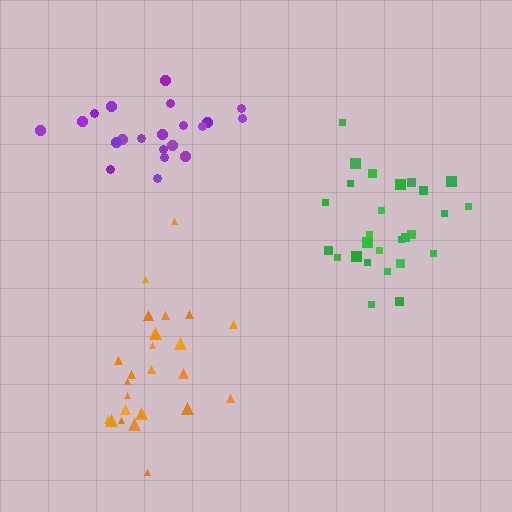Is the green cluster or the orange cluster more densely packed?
Green.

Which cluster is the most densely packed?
Green.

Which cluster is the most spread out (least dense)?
Orange.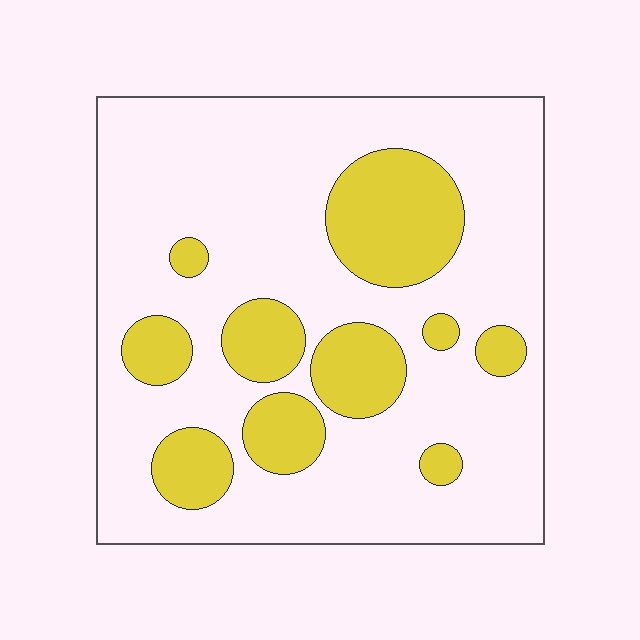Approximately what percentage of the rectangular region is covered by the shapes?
Approximately 25%.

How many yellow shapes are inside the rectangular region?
10.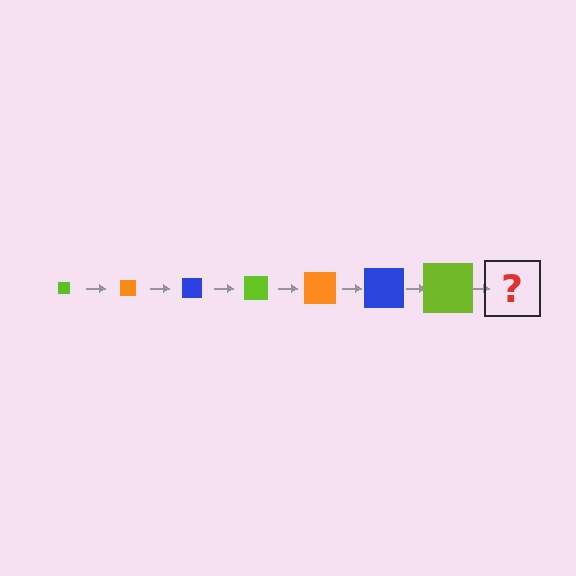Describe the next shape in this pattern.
It should be an orange square, larger than the previous one.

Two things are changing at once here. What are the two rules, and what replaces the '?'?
The two rules are that the square grows larger each step and the color cycles through lime, orange, and blue. The '?' should be an orange square, larger than the previous one.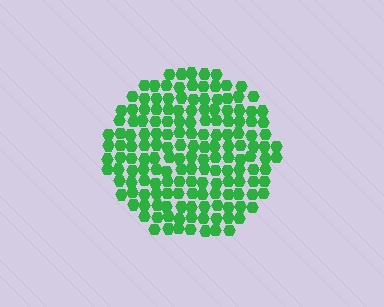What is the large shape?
The large shape is a circle.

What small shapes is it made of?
It is made of small hexagons.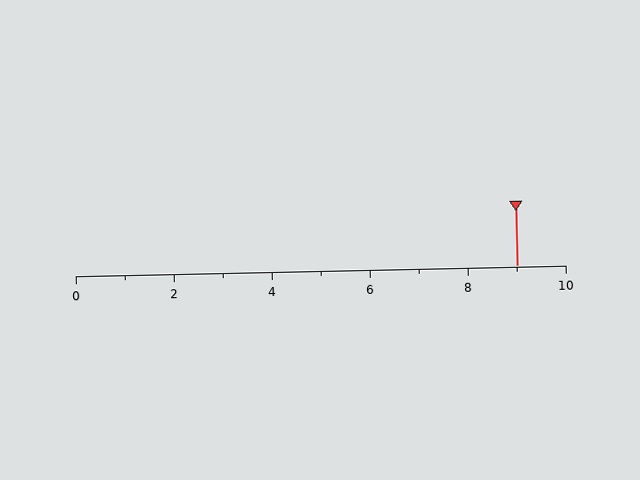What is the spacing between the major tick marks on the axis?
The major ticks are spaced 2 apart.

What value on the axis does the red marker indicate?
The marker indicates approximately 9.